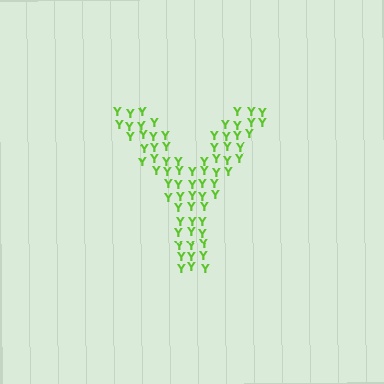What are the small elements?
The small elements are letter Y's.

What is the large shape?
The large shape is the letter Y.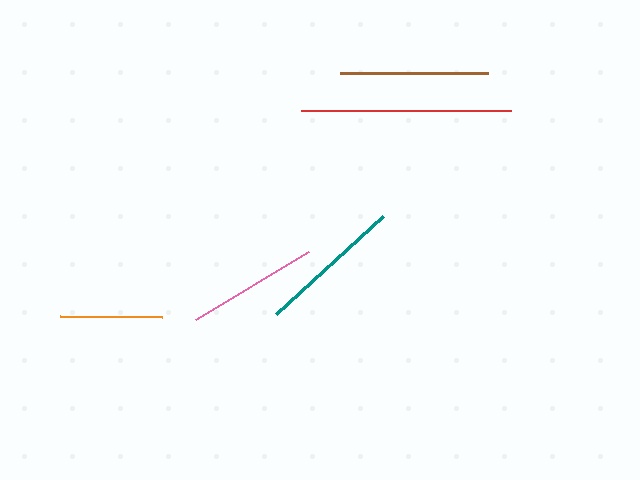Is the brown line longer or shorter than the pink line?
The brown line is longer than the pink line.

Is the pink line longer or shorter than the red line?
The red line is longer than the pink line.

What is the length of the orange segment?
The orange segment is approximately 103 pixels long.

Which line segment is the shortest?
The orange line is the shortest at approximately 103 pixels.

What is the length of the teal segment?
The teal segment is approximately 146 pixels long.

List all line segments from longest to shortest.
From longest to shortest: red, brown, teal, pink, orange.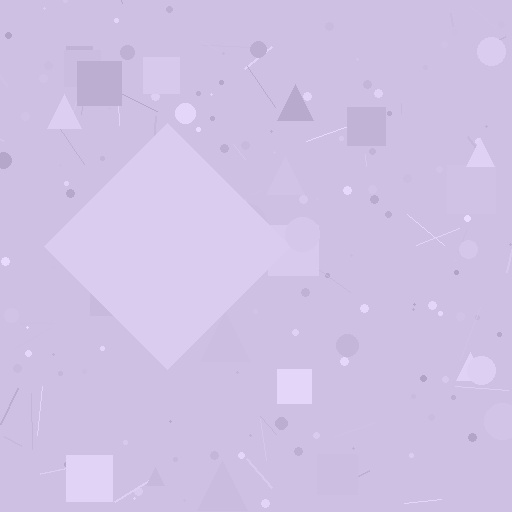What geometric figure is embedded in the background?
A diamond is embedded in the background.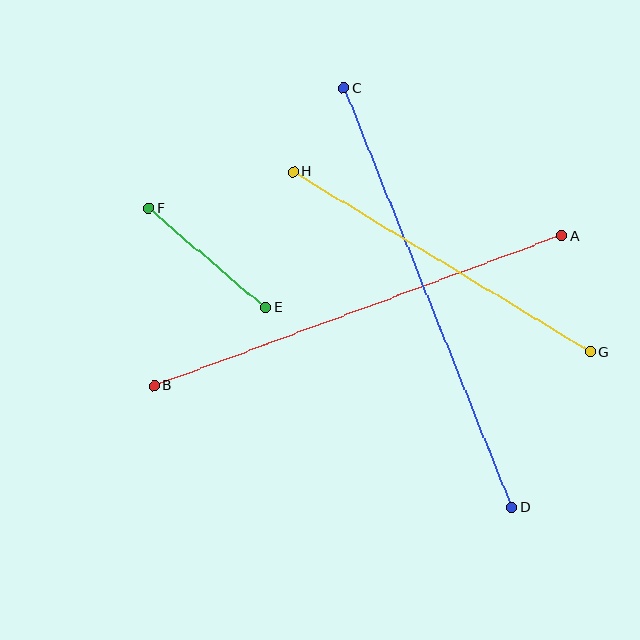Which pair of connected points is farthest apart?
Points C and D are farthest apart.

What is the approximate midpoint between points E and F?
The midpoint is at approximately (207, 258) pixels.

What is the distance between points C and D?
The distance is approximately 452 pixels.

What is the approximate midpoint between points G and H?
The midpoint is at approximately (442, 262) pixels.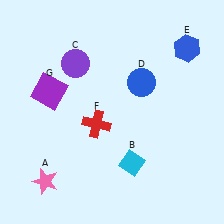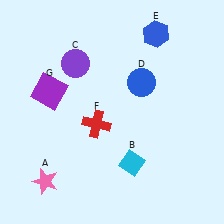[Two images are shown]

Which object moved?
The blue hexagon (E) moved left.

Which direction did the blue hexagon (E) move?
The blue hexagon (E) moved left.